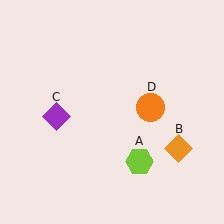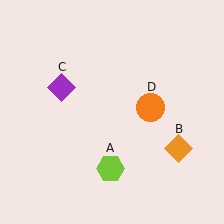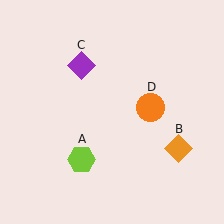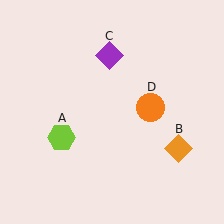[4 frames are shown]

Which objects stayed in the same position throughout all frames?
Orange diamond (object B) and orange circle (object D) remained stationary.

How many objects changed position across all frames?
2 objects changed position: lime hexagon (object A), purple diamond (object C).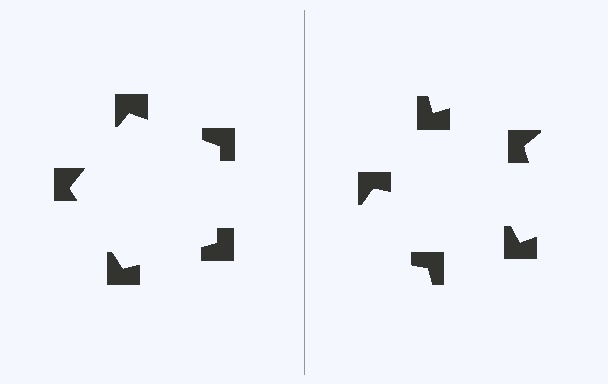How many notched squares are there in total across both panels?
10 — 5 on each side.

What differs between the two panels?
The notched squares are positioned identically on both sides; only the wedge orientations differ. On the left they align to a pentagon; on the right they are misaligned.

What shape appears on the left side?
An illusory pentagon.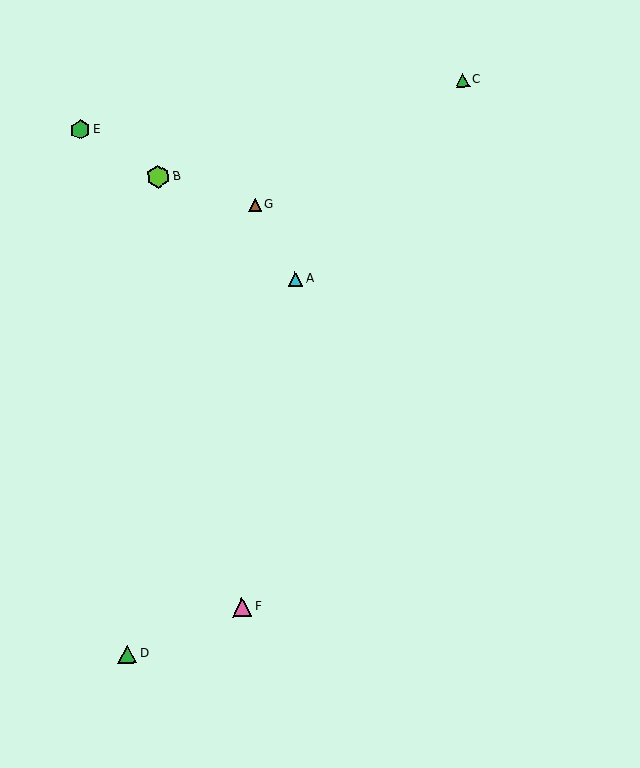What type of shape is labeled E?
Shape E is a green hexagon.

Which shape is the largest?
The lime hexagon (labeled B) is the largest.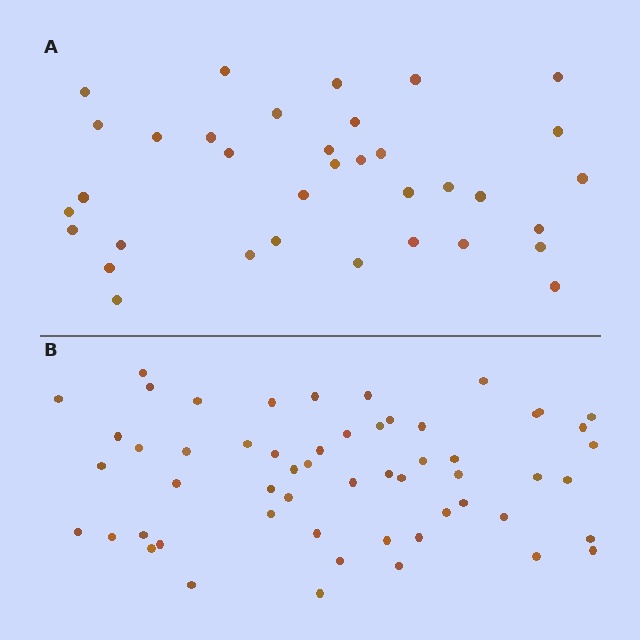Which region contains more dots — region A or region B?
Region B (the bottom region) has more dots.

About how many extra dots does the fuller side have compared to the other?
Region B has approximately 20 more dots than region A.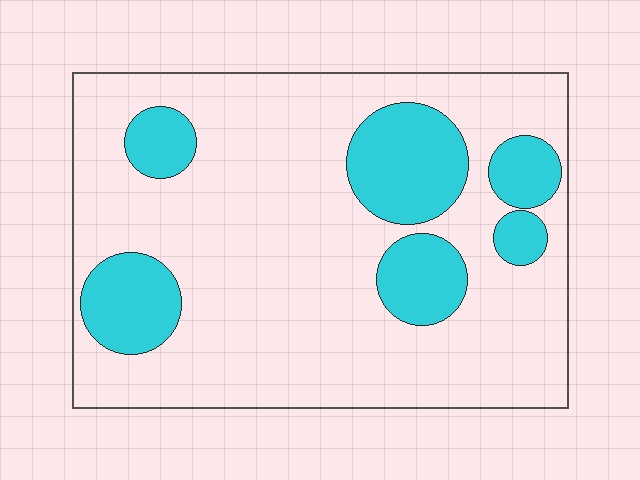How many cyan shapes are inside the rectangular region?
6.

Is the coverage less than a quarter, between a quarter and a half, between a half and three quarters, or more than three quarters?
Less than a quarter.